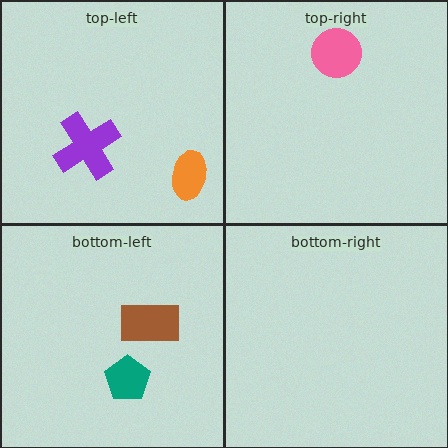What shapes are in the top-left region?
The orange ellipse, the purple cross.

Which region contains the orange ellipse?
The top-left region.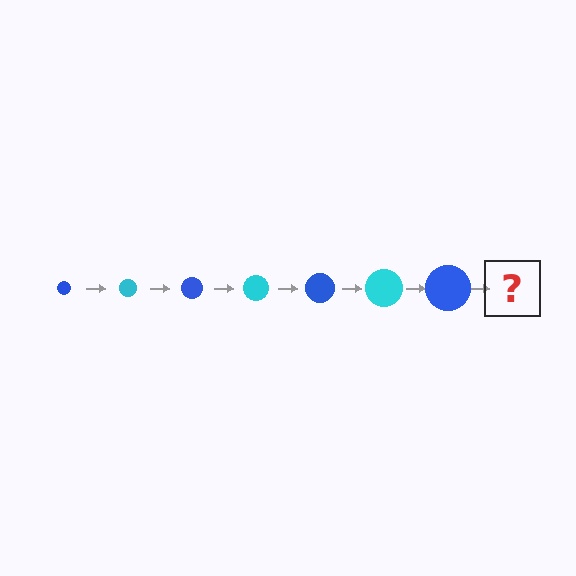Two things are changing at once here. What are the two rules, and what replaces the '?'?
The two rules are that the circle grows larger each step and the color cycles through blue and cyan. The '?' should be a cyan circle, larger than the previous one.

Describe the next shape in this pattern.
It should be a cyan circle, larger than the previous one.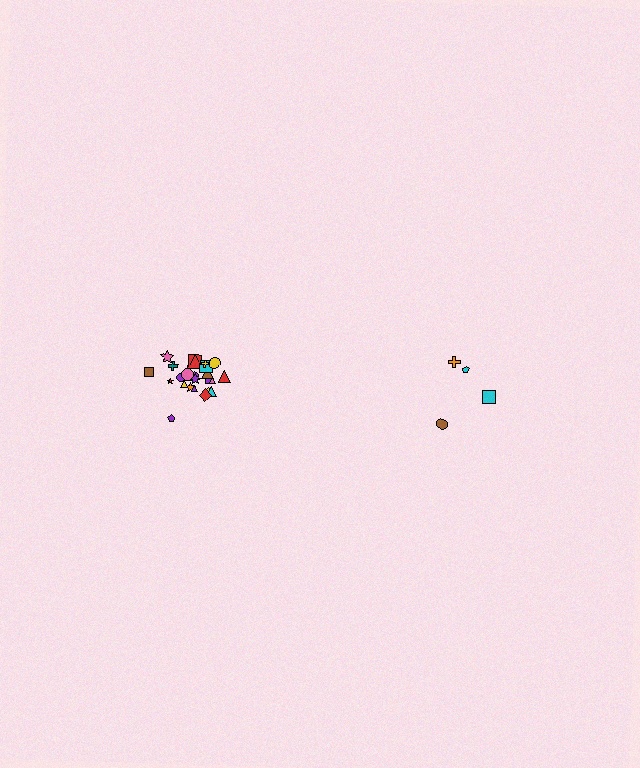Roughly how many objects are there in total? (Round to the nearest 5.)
Roughly 30 objects in total.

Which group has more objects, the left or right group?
The left group.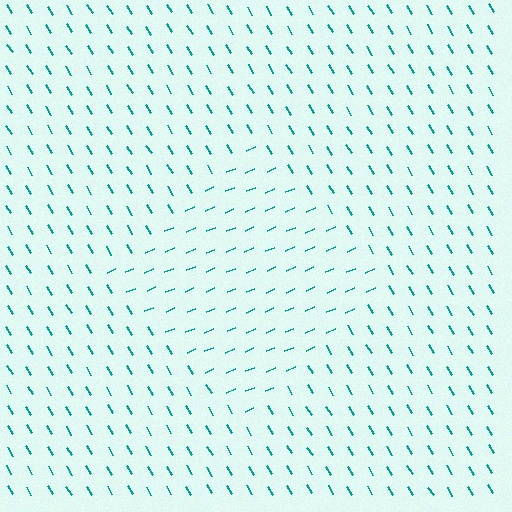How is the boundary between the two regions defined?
The boundary is defined purely by a change in line orientation (approximately 82 degrees difference). All lines are the same color and thickness.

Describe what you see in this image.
The image is filled with small teal line segments. A diamond region in the image has lines oriented differently from the surrounding lines, creating a visible texture boundary.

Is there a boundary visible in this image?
Yes, there is a texture boundary formed by a change in line orientation.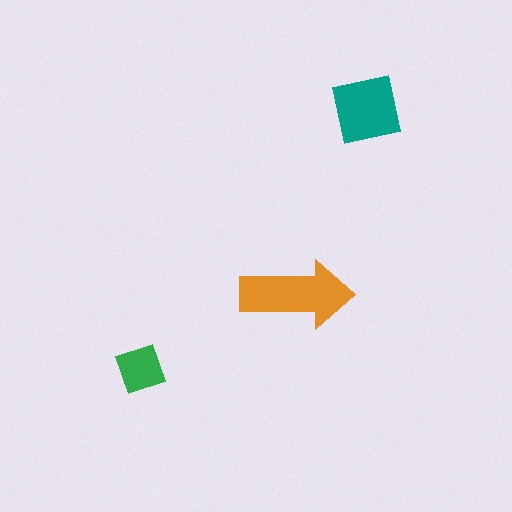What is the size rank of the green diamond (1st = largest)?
3rd.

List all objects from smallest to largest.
The green diamond, the teal square, the orange arrow.